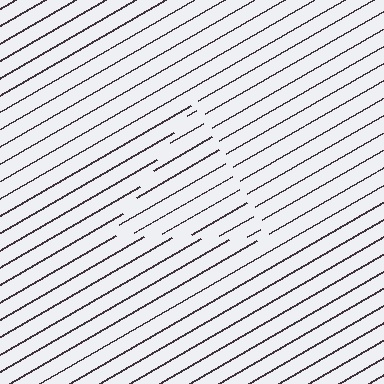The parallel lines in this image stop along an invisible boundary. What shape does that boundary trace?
An illusory triangle. The interior of the shape contains the same grating, shifted by half a period — the contour is defined by the phase discontinuity where line-ends from the inner and outer gratings abut.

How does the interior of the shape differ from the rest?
The interior of the shape contains the same grating, shifted by half a period — the contour is defined by the phase discontinuity where line-ends from the inner and outer gratings abut.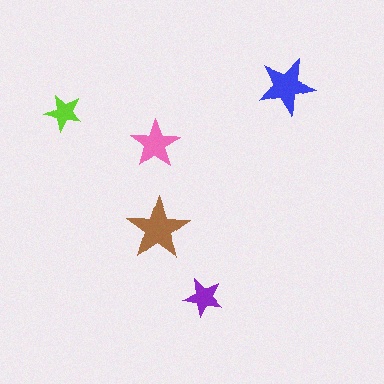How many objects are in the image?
There are 5 objects in the image.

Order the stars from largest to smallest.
the brown one, the blue one, the pink one, the purple one, the lime one.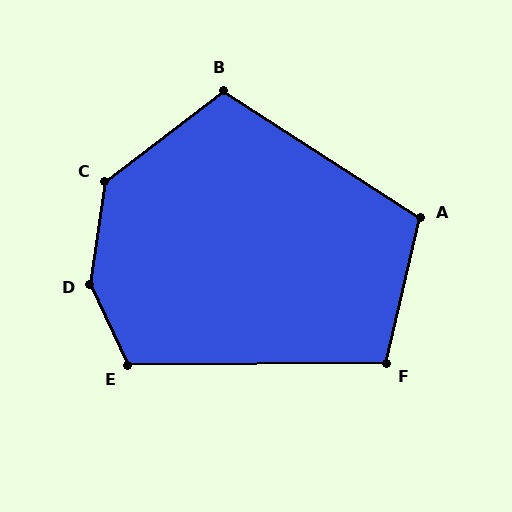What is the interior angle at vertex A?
Approximately 110 degrees (obtuse).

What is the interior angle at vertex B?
Approximately 110 degrees (obtuse).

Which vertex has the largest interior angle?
D, at approximately 147 degrees.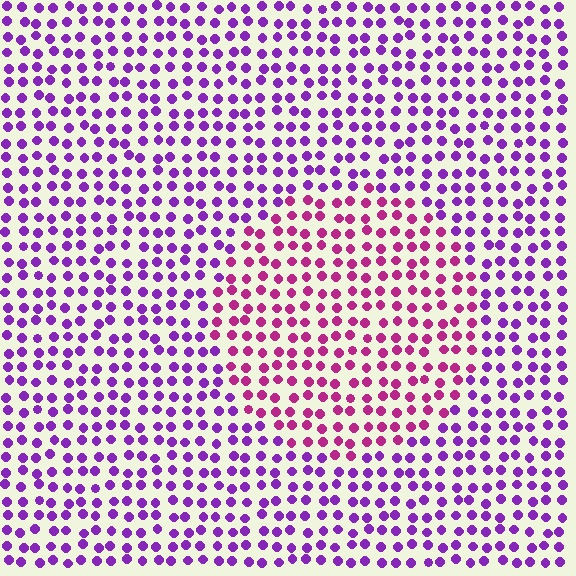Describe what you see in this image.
The image is filled with small purple elements in a uniform arrangement. A circle-shaped region is visible where the elements are tinted to a slightly different hue, forming a subtle color boundary.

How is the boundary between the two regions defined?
The boundary is defined purely by a slight shift in hue (about 40 degrees). Spacing, size, and orientation are identical on both sides.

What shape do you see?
I see a circle.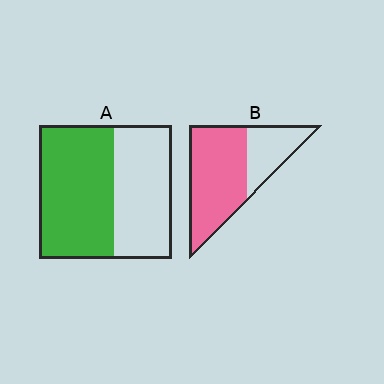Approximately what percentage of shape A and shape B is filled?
A is approximately 55% and B is approximately 70%.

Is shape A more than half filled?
Yes.